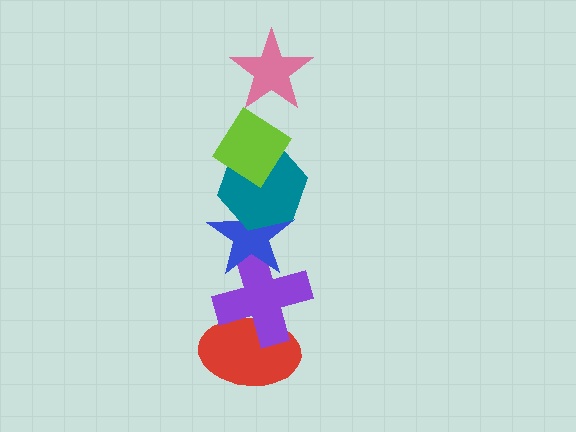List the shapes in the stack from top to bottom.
From top to bottom: the pink star, the lime diamond, the teal hexagon, the blue star, the purple cross, the red ellipse.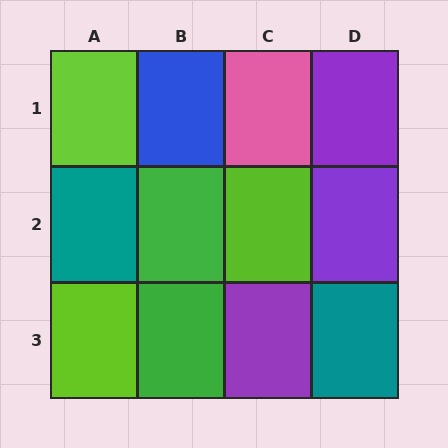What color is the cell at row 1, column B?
Blue.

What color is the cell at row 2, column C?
Lime.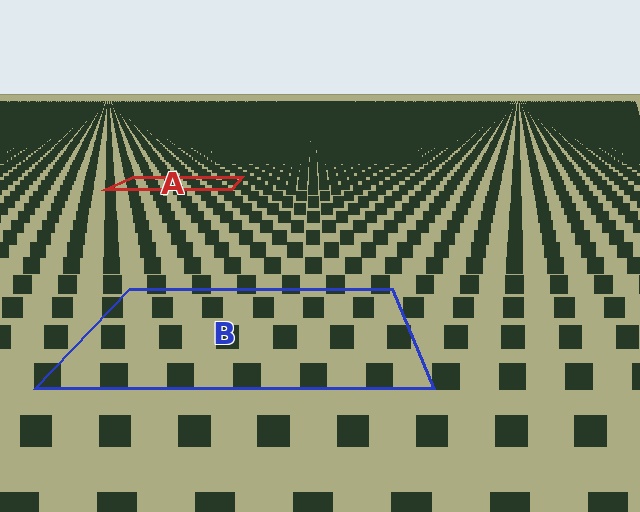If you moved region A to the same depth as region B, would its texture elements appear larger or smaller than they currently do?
They would appear larger. At a closer depth, the same texture elements are projected at a bigger on-screen size.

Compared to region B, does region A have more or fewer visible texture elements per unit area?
Region A has more texture elements per unit area — they are packed more densely because it is farther away.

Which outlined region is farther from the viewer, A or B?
Region A is farther from the viewer — the texture elements inside it appear smaller and more densely packed.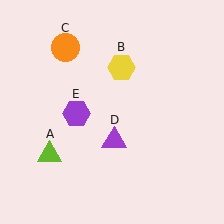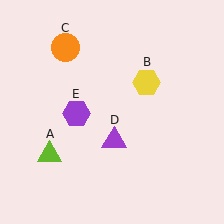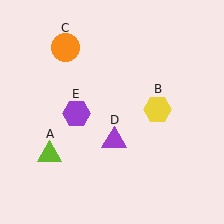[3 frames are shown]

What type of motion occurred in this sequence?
The yellow hexagon (object B) rotated clockwise around the center of the scene.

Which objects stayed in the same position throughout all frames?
Lime triangle (object A) and orange circle (object C) and purple triangle (object D) and purple hexagon (object E) remained stationary.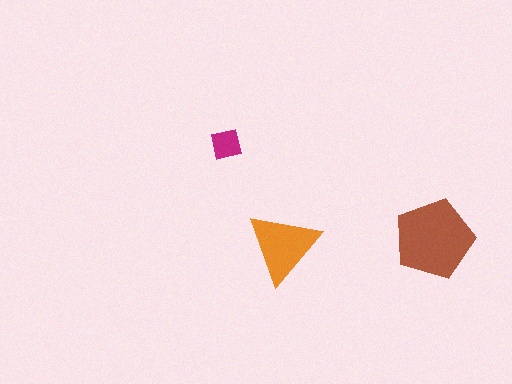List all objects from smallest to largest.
The magenta square, the orange triangle, the brown pentagon.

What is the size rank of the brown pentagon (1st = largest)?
1st.